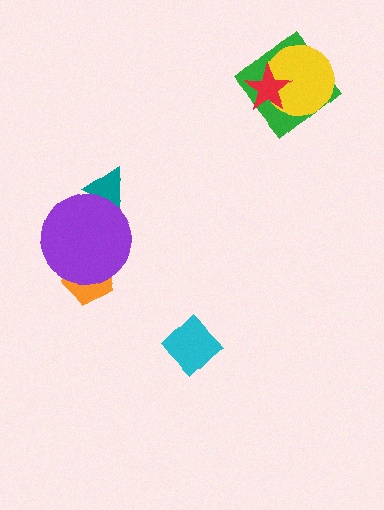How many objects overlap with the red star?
2 objects overlap with the red star.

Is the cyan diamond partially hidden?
No, no other shape covers it.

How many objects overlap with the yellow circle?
2 objects overlap with the yellow circle.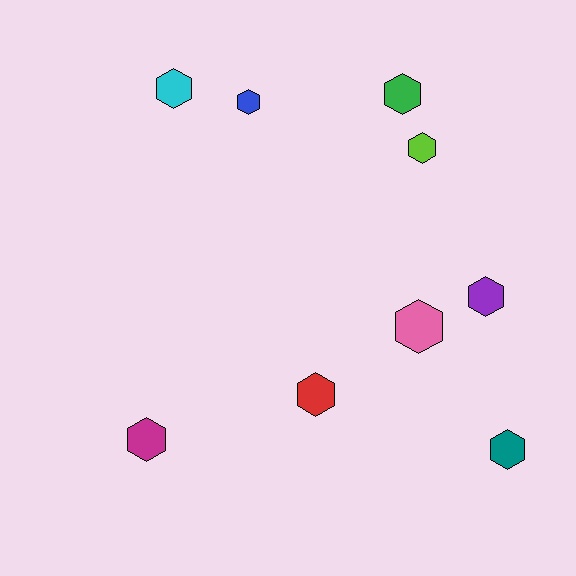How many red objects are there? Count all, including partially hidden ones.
There is 1 red object.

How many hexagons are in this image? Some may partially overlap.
There are 9 hexagons.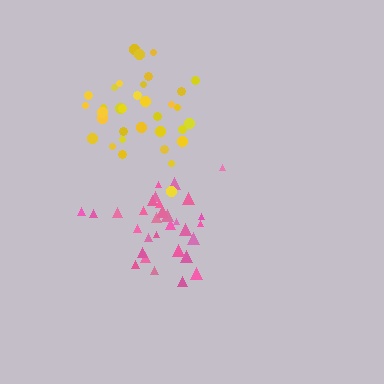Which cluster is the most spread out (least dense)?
Yellow.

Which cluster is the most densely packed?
Pink.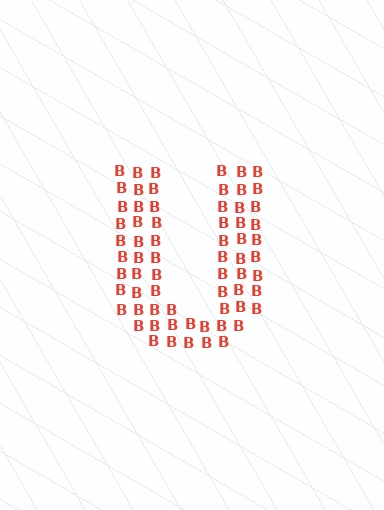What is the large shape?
The large shape is the letter U.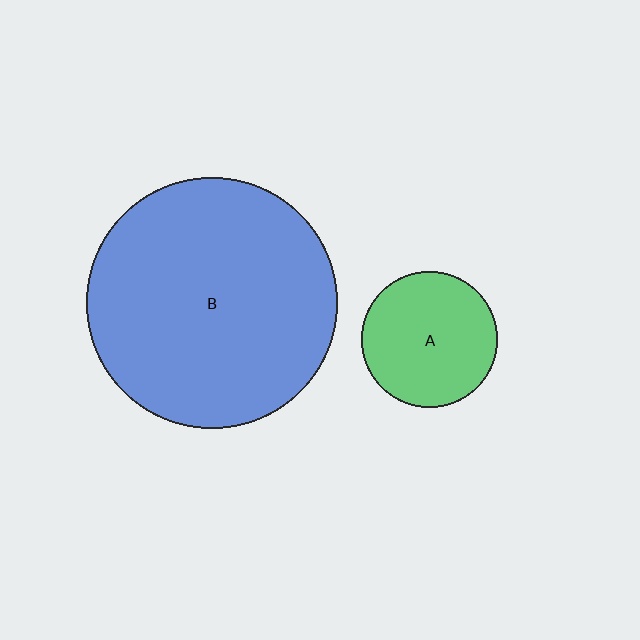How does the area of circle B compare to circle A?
Approximately 3.4 times.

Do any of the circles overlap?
No, none of the circles overlap.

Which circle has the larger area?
Circle B (blue).